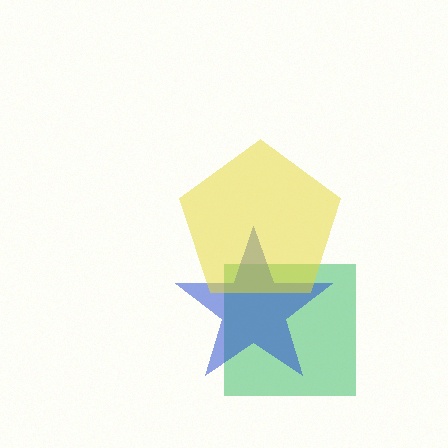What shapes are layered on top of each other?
The layered shapes are: a green square, a blue star, a yellow pentagon.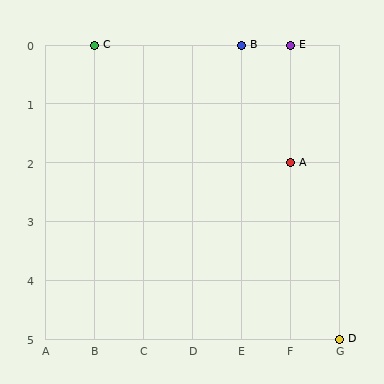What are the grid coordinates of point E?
Point E is at grid coordinates (F, 0).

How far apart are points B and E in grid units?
Points B and E are 1 column apart.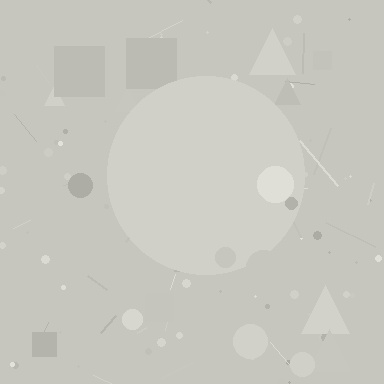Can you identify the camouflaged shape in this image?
The camouflaged shape is a circle.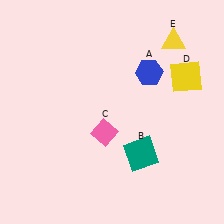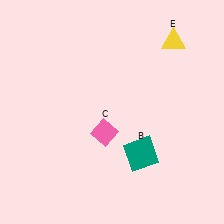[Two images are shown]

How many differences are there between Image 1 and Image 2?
There are 2 differences between the two images.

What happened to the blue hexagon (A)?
The blue hexagon (A) was removed in Image 2. It was in the top-right area of Image 1.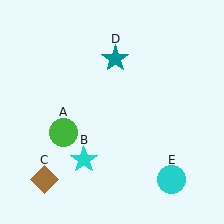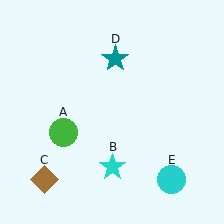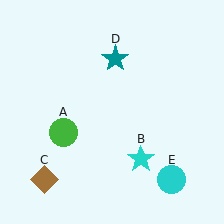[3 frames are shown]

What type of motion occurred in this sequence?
The cyan star (object B) rotated counterclockwise around the center of the scene.